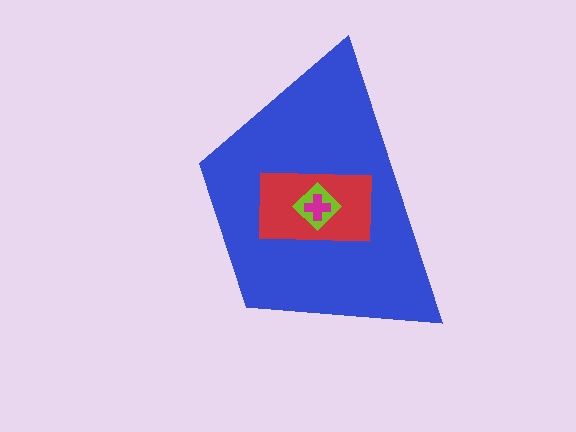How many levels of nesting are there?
4.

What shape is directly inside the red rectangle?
The lime diamond.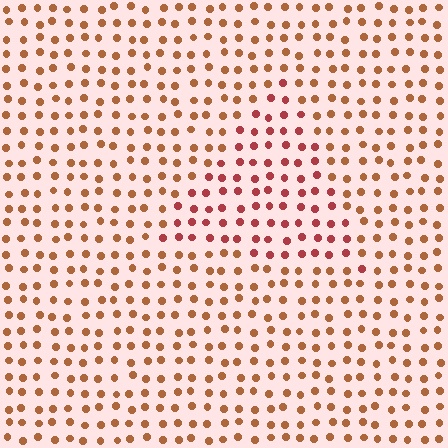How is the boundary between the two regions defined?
The boundary is defined purely by a slight shift in hue (about 29 degrees). Spacing, size, and orientation are identical on both sides.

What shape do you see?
I see a triangle.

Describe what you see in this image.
The image is filled with small brown elements in a uniform arrangement. A triangle-shaped region is visible where the elements are tinted to a slightly different hue, forming a subtle color boundary.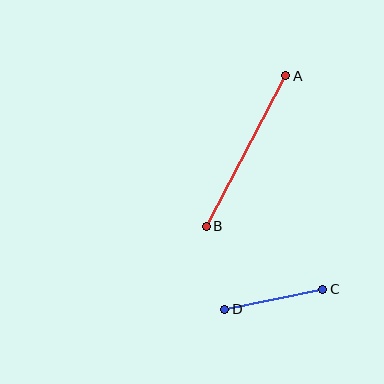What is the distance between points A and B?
The distance is approximately 170 pixels.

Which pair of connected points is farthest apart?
Points A and B are farthest apart.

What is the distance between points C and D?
The distance is approximately 100 pixels.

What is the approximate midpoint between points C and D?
The midpoint is at approximately (274, 299) pixels.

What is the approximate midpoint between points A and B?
The midpoint is at approximately (246, 151) pixels.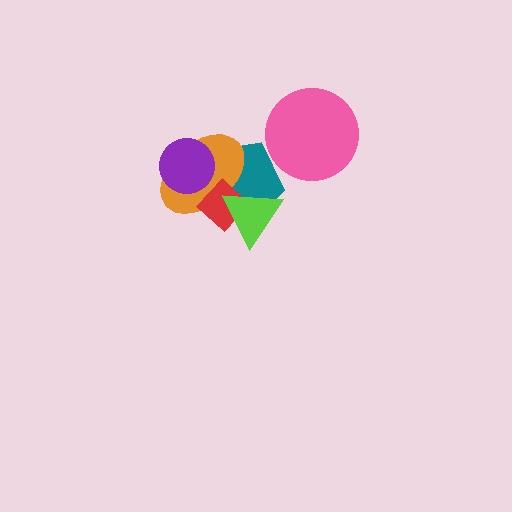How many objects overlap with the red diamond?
3 objects overlap with the red diamond.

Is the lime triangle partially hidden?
No, no other shape covers it.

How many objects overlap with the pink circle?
0 objects overlap with the pink circle.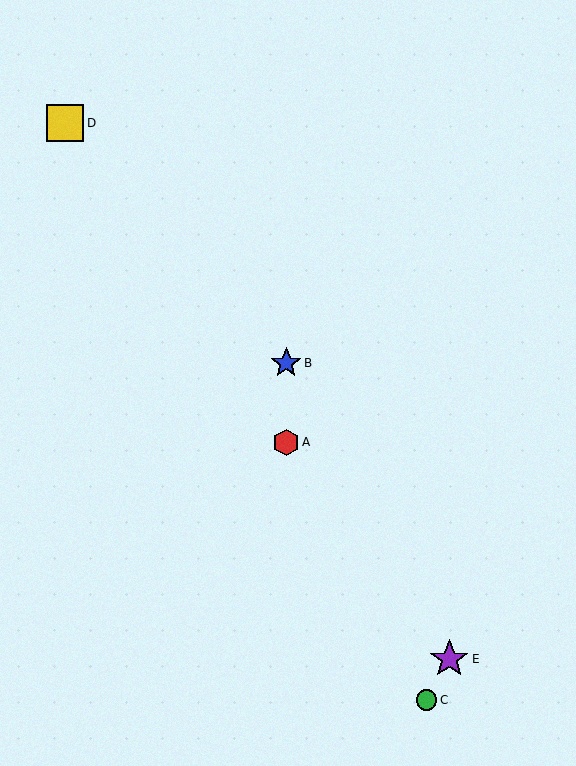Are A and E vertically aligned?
No, A is at x≈286 and E is at x≈449.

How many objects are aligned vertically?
2 objects (A, B) are aligned vertically.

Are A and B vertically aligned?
Yes, both are at x≈286.